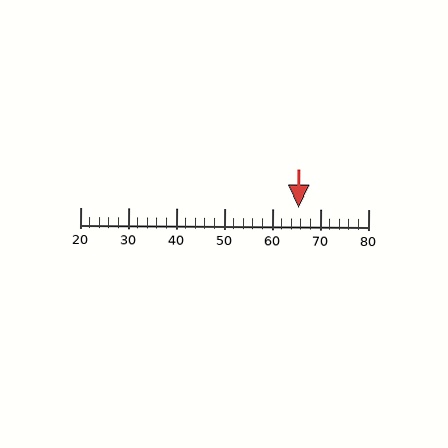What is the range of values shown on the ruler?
The ruler shows values from 20 to 80.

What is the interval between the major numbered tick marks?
The major tick marks are spaced 10 units apart.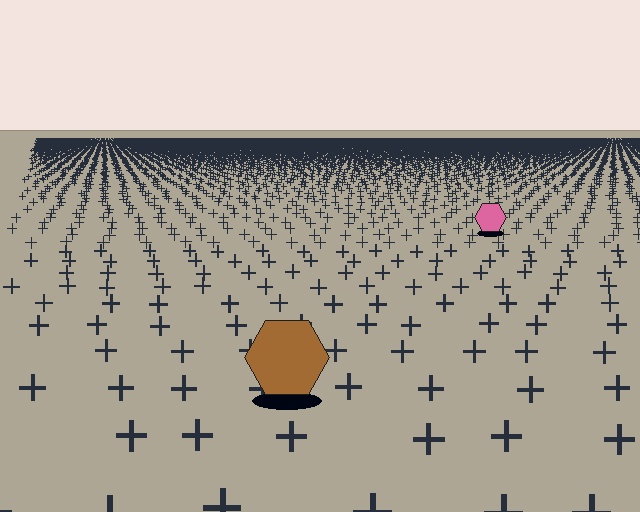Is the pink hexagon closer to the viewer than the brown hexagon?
No. The brown hexagon is closer — you can tell from the texture gradient: the ground texture is coarser near it.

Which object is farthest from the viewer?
The pink hexagon is farthest from the viewer. It appears smaller and the ground texture around it is denser.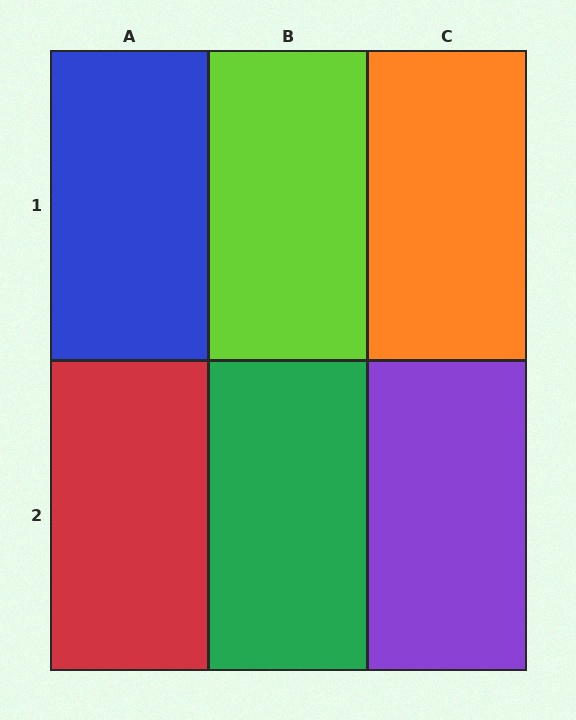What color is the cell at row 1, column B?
Lime.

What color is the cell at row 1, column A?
Blue.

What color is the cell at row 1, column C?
Orange.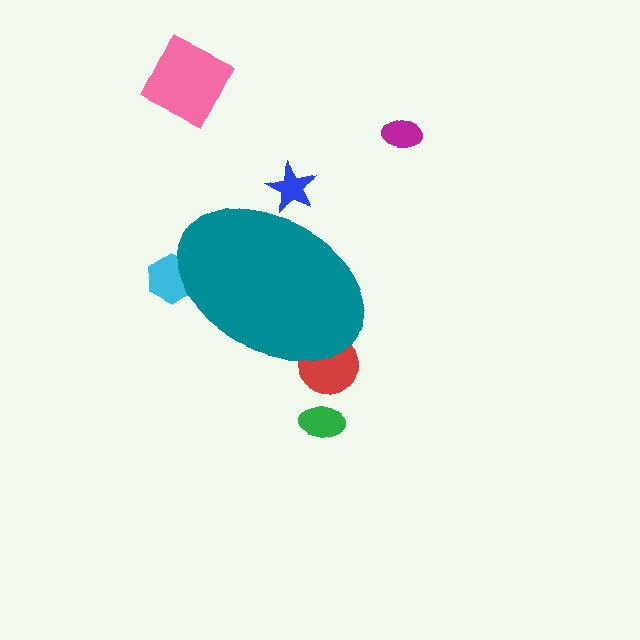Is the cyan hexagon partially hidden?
Yes, the cyan hexagon is partially hidden behind the teal ellipse.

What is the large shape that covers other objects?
A teal ellipse.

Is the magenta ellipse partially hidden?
No, the magenta ellipse is fully visible.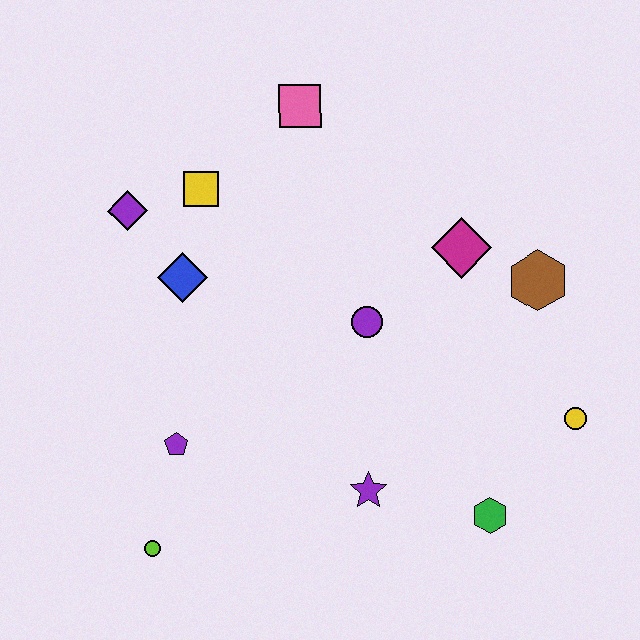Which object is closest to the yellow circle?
The green hexagon is closest to the yellow circle.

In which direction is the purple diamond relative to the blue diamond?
The purple diamond is above the blue diamond.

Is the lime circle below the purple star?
Yes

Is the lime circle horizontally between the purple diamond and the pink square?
Yes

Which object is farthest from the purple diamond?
The yellow circle is farthest from the purple diamond.